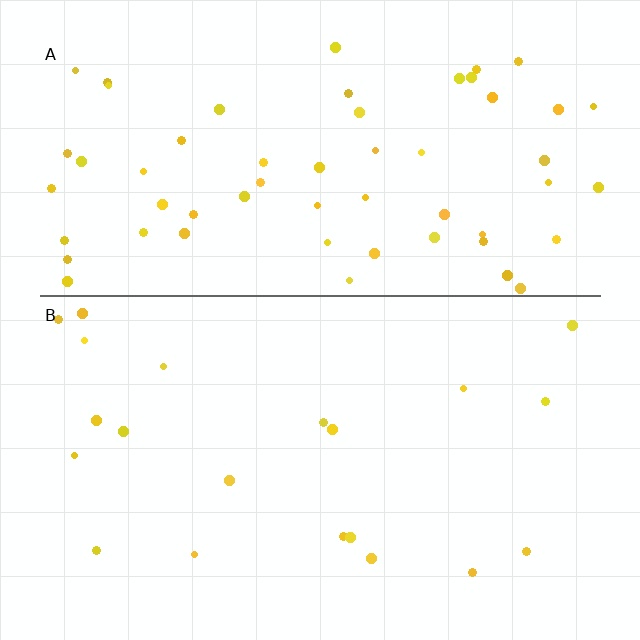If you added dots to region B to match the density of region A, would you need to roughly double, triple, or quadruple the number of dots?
Approximately triple.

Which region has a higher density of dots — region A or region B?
A (the top).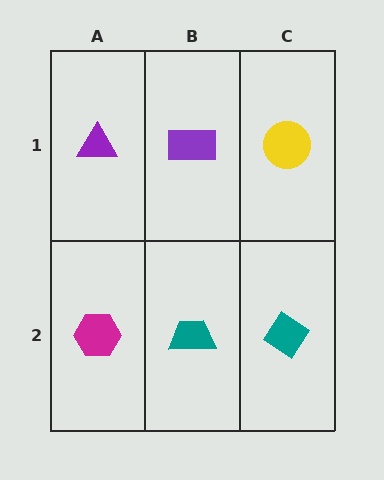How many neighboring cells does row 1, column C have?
2.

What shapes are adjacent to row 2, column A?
A purple triangle (row 1, column A), a teal trapezoid (row 2, column B).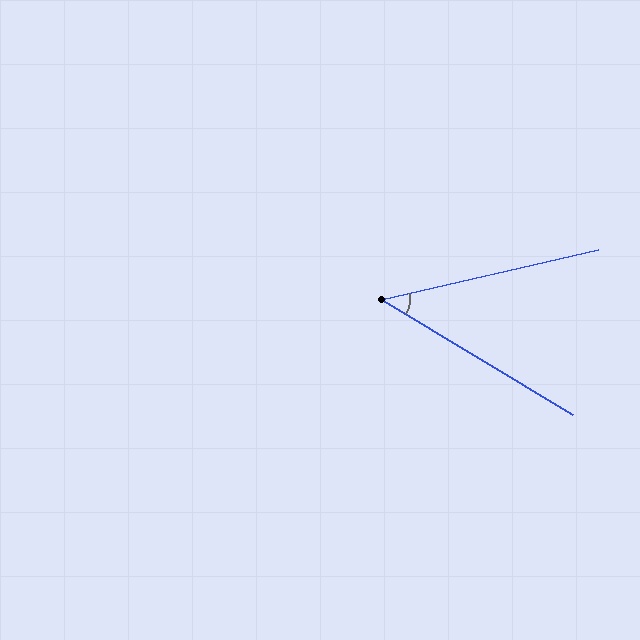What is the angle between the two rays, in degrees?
Approximately 44 degrees.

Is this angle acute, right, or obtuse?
It is acute.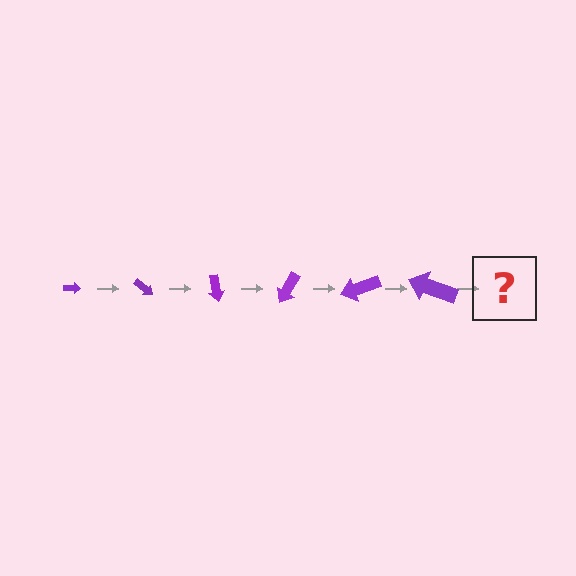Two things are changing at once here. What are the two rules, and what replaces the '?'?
The two rules are that the arrow grows larger each step and it rotates 40 degrees each step. The '?' should be an arrow, larger than the previous one and rotated 240 degrees from the start.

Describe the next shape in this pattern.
It should be an arrow, larger than the previous one and rotated 240 degrees from the start.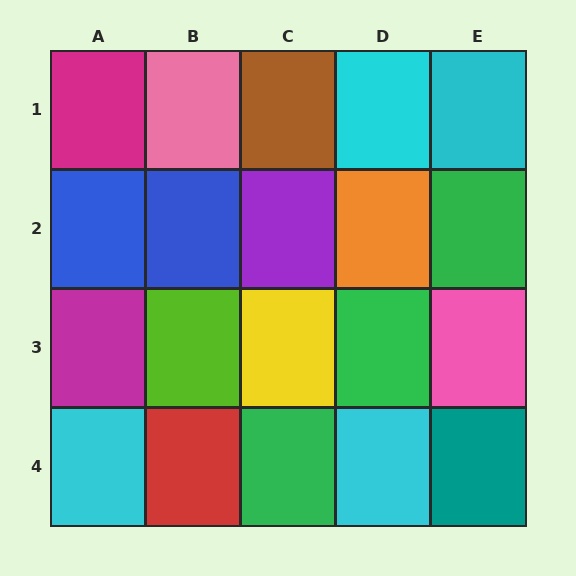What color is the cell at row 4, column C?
Green.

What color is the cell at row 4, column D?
Cyan.